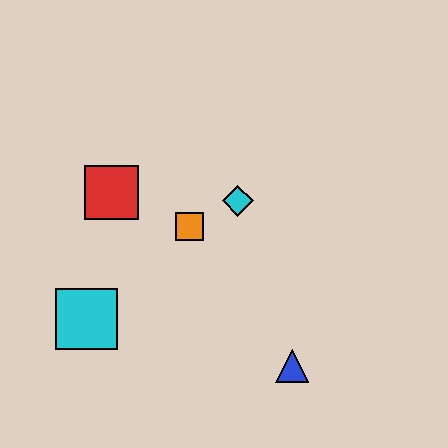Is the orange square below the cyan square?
No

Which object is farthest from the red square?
The blue triangle is farthest from the red square.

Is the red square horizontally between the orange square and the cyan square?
Yes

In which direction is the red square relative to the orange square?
The red square is to the left of the orange square.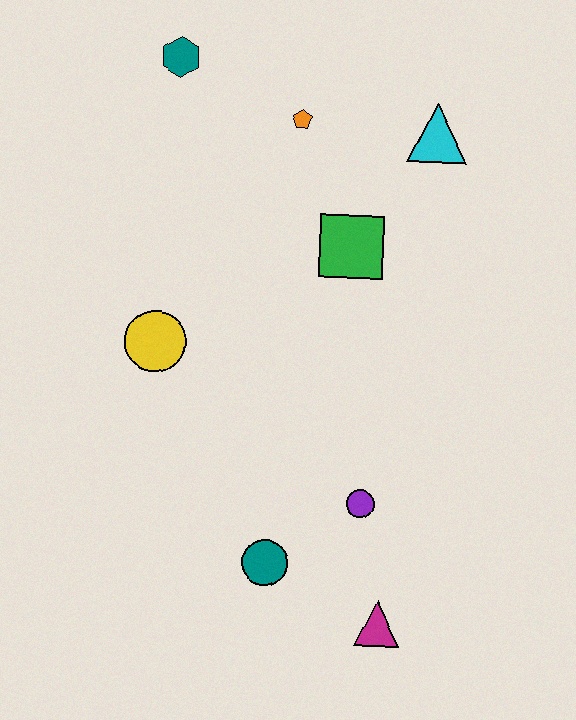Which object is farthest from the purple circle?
The teal hexagon is farthest from the purple circle.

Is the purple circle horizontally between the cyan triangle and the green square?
Yes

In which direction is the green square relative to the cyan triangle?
The green square is below the cyan triangle.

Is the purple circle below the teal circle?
No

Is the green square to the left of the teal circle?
No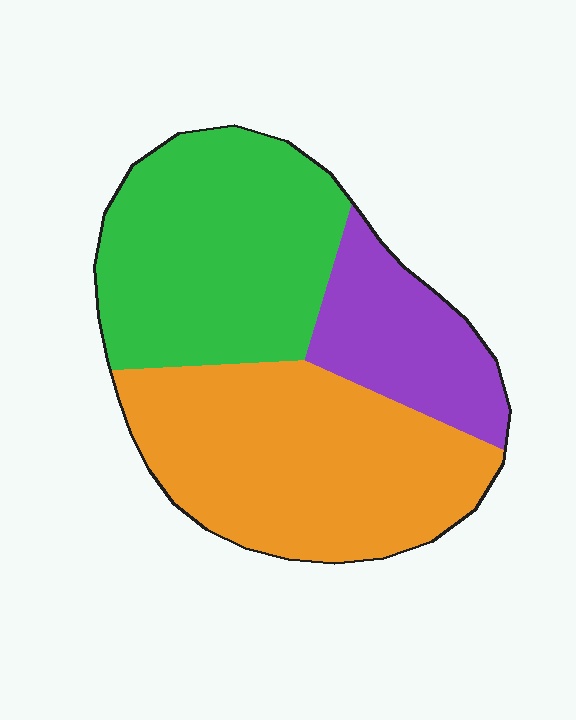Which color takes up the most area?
Orange, at roughly 45%.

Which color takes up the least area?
Purple, at roughly 20%.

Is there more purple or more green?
Green.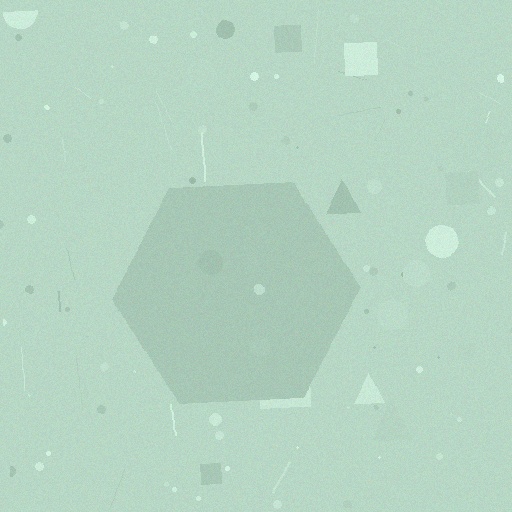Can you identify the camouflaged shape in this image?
The camouflaged shape is a hexagon.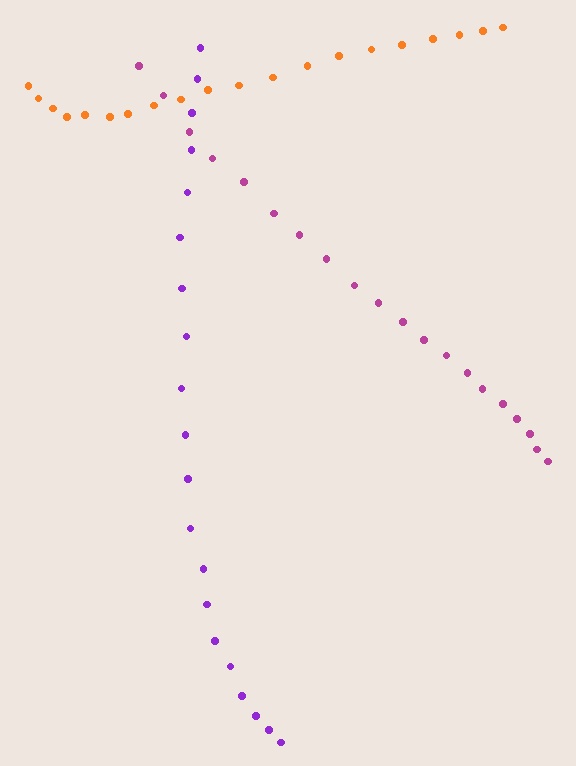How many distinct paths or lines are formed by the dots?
There are 3 distinct paths.